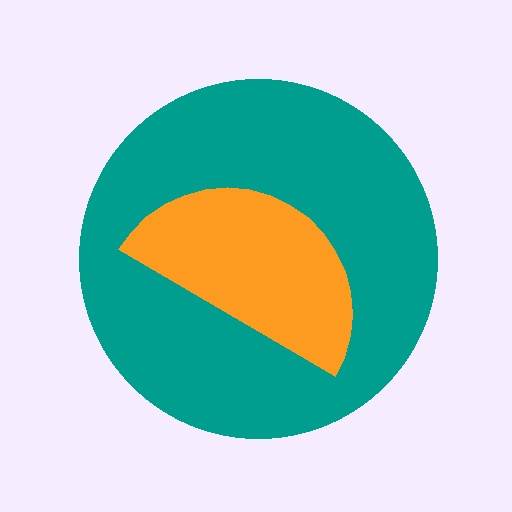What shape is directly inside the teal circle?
The orange semicircle.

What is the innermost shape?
The orange semicircle.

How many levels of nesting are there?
2.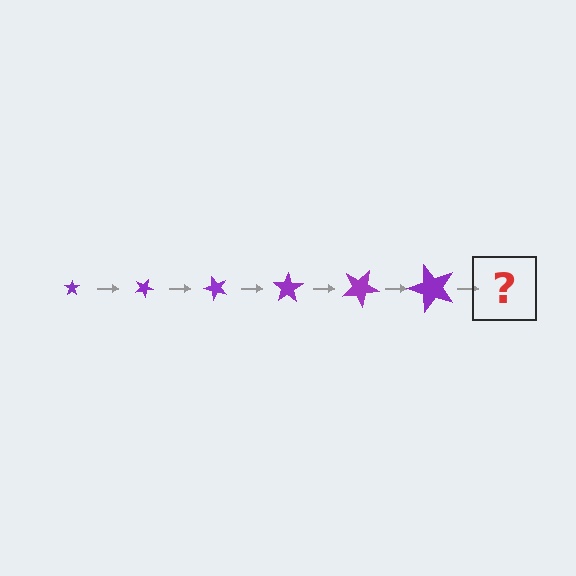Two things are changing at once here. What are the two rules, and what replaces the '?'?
The two rules are that the star grows larger each step and it rotates 25 degrees each step. The '?' should be a star, larger than the previous one and rotated 150 degrees from the start.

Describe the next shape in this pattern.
It should be a star, larger than the previous one and rotated 150 degrees from the start.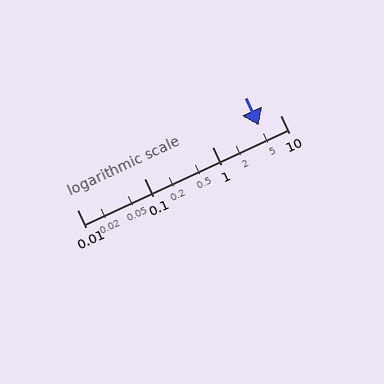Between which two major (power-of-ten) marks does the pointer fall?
The pointer is between 1 and 10.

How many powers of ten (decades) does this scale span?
The scale spans 3 decades, from 0.01 to 10.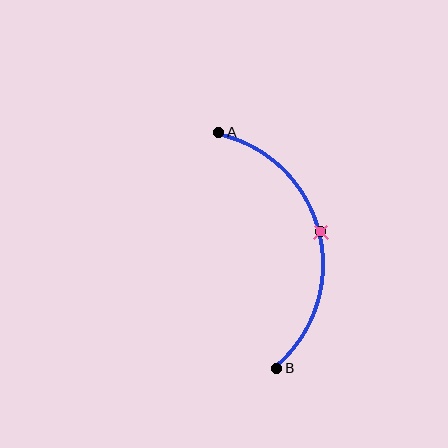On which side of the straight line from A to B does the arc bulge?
The arc bulges to the right of the straight line connecting A and B.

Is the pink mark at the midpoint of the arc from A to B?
Yes. The pink mark lies on the arc at equal arc-length from both A and B — it is the arc midpoint.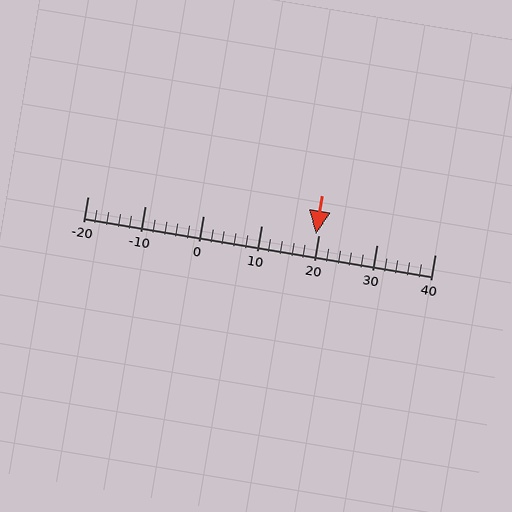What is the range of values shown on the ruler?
The ruler shows values from -20 to 40.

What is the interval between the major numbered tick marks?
The major tick marks are spaced 10 units apart.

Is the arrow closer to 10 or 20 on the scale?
The arrow is closer to 20.